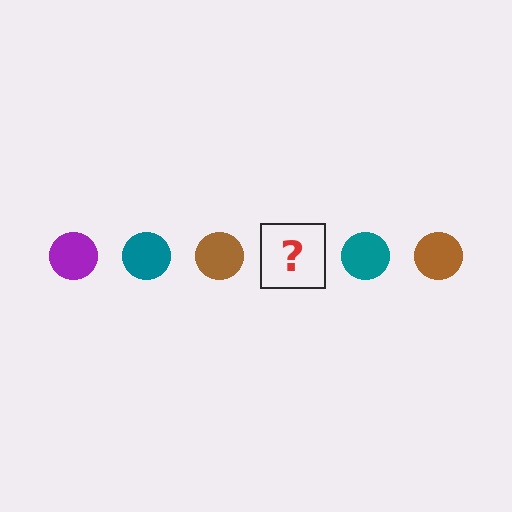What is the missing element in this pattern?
The missing element is a purple circle.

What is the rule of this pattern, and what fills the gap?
The rule is that the pattern cycles through purple, teal, brown circles. The gap should be filled with a purple circle.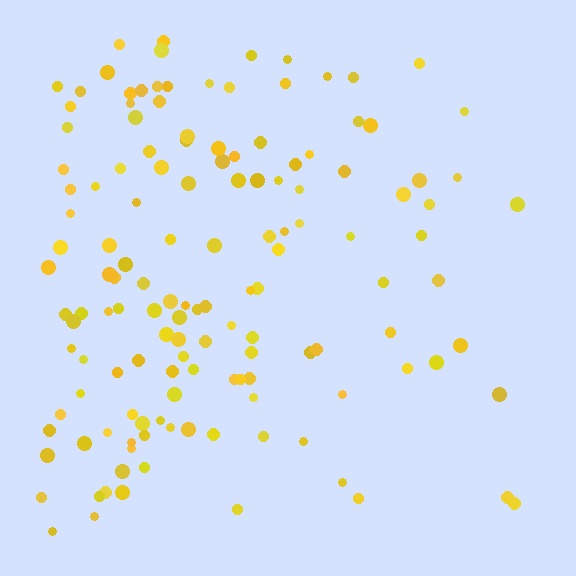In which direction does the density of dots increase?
From right to left, with the left side densest.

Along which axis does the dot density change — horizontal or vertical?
Horizontal.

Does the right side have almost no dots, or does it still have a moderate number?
Still a moderate number, just noticeably fewer than the left.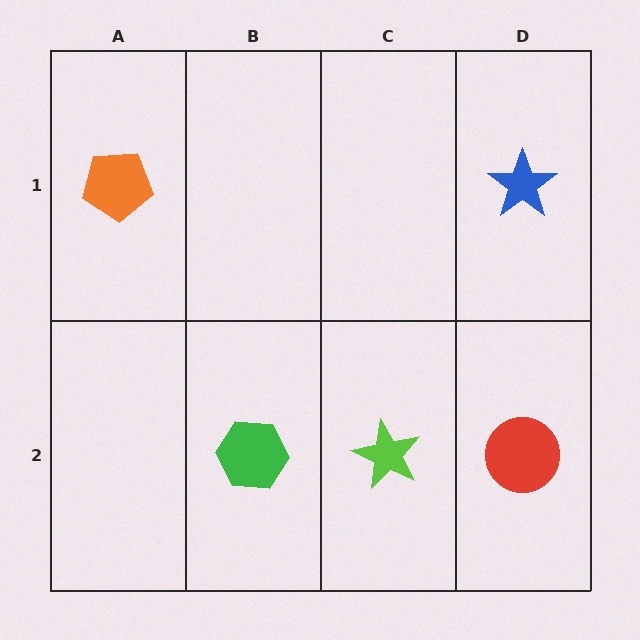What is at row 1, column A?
An orange pentagon.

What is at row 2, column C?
A lime star.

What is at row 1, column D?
A blue star.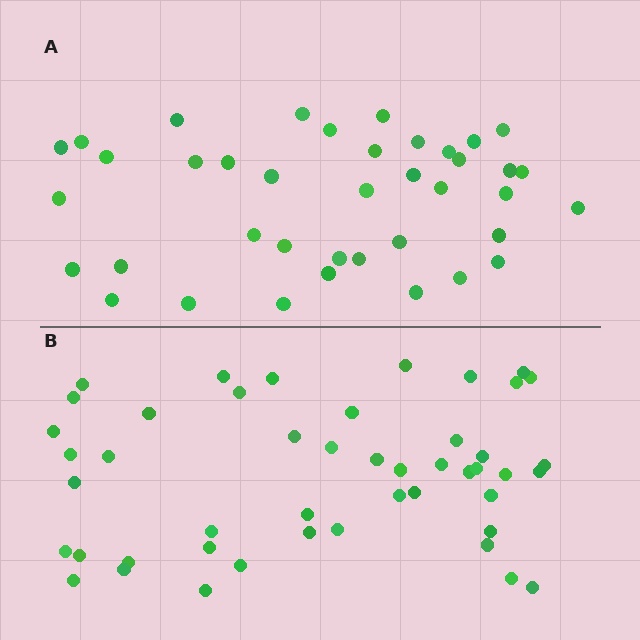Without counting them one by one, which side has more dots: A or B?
Region B (the bottom region) has more dots.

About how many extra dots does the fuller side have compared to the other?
Region B has roughly 8 or so more dots than region A.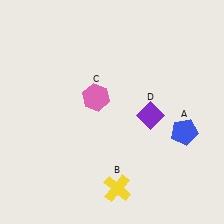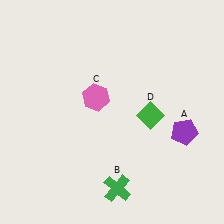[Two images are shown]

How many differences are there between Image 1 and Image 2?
There are 3 differences between the two images.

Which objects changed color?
A changed from blue to purple. B changed from yellow to green. D changed from purple to green.